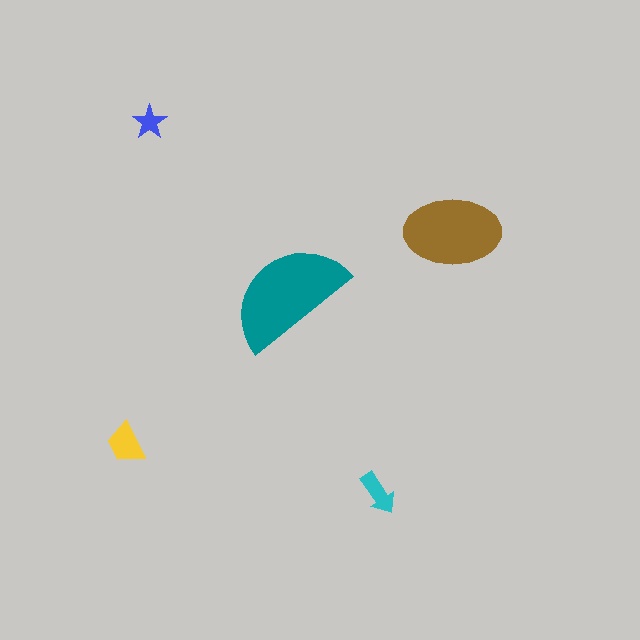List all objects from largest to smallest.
The teal semicircle, the brown ellipse, the yellow trapezoid, the cyan arrow, the blue star.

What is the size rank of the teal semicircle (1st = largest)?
1st.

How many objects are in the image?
There are 5 objects in the image.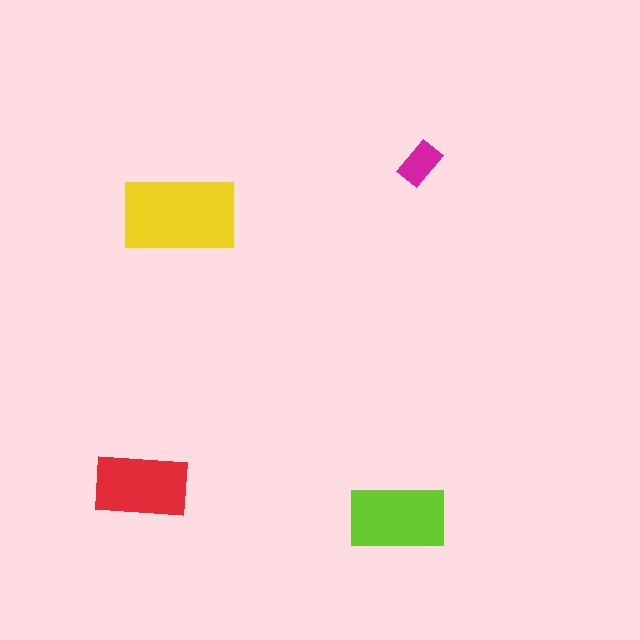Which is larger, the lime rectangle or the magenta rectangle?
The lime one.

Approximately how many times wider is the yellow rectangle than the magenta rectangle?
About 2.5 times wider.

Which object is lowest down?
The lime rectangle is bottommost.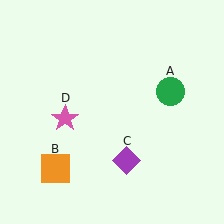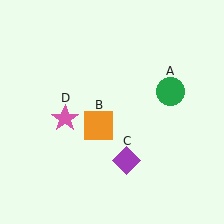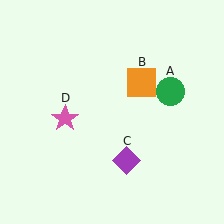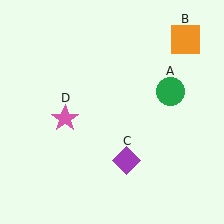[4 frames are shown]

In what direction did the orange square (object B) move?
The orange square (object B) moved up and to the right.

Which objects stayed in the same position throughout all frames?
Green circle (object A) and purple diamond (object C) and pink star (object D) remained stationary.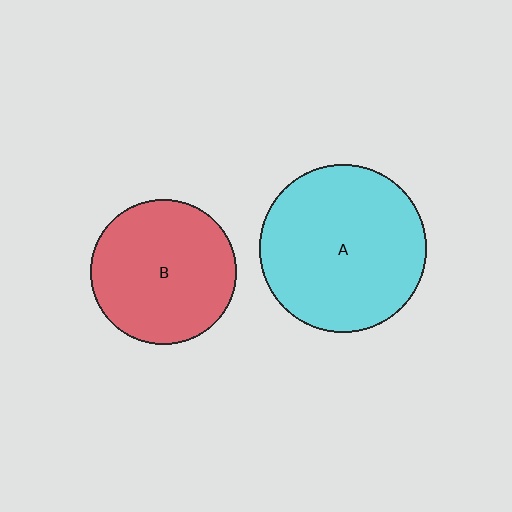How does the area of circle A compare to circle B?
Approximately 1.3 times.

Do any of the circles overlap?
No, none of the circles overlap.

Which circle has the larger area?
Circle A (cyan).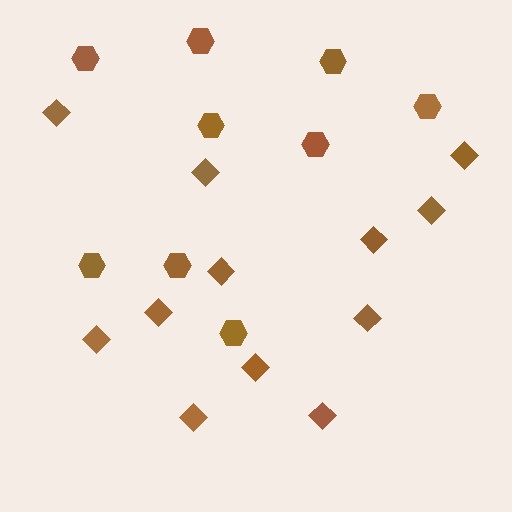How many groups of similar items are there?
There are 2 groups: one group of diamonds (12) and one group of hexagons (9).